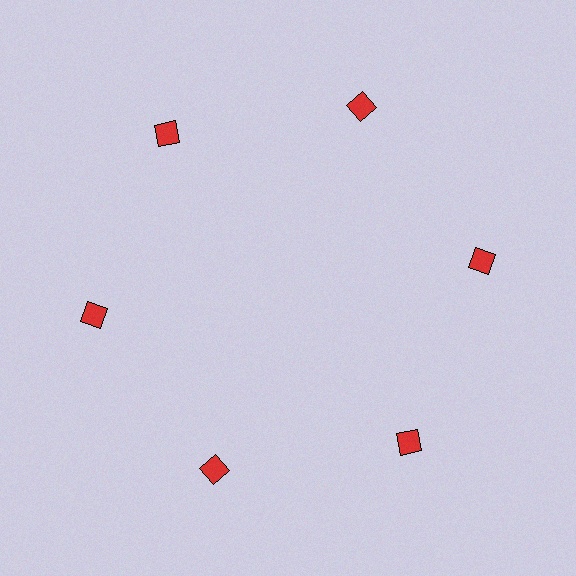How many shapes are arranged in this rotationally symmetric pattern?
There are 6 shapes, arranged in 6 groups of 1.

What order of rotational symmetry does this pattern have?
This pattern has 6-fold rotational symmetry.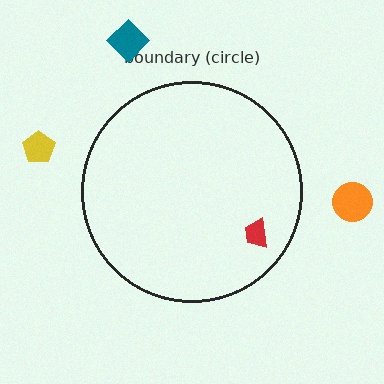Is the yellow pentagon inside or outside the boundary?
Outside.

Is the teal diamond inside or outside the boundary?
Outside.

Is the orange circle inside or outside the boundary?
Outside.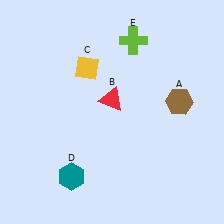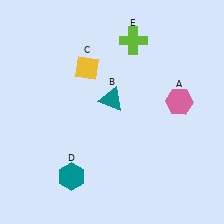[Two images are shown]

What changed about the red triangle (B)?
In Image 1, B is red. In Image 2, it changed to teal.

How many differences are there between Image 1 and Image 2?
There are 2 differences between the two images.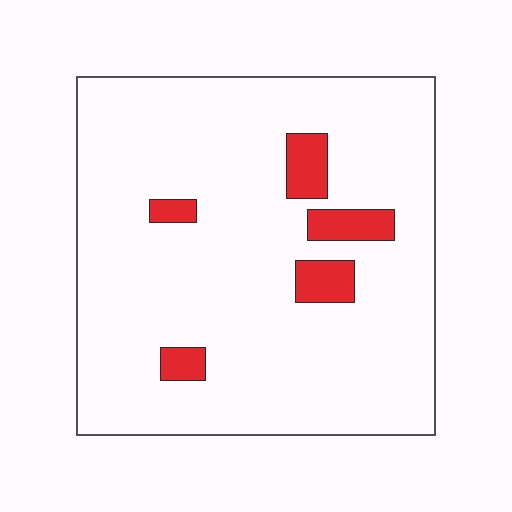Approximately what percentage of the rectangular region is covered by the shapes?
Approximately 10%.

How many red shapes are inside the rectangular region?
5.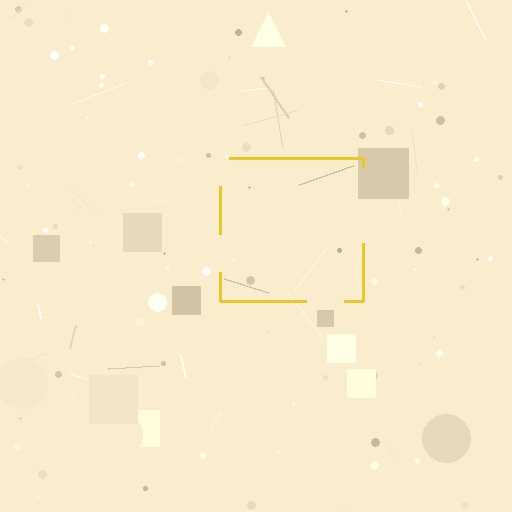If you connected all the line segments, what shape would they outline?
They would outline a square.